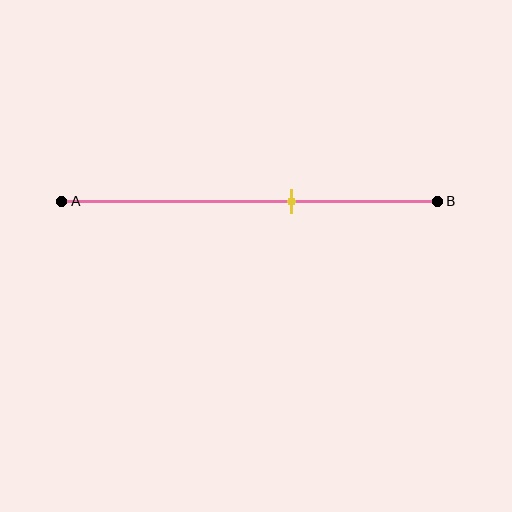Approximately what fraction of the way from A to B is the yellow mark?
The yellow mark is approximately 60% of the way from A to B.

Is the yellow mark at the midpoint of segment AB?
No, the mark is at about 60% from A, not at the 50% midpoint.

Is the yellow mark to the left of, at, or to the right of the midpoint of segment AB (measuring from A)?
The yellow mark is to the right of the midpoint of segment AB.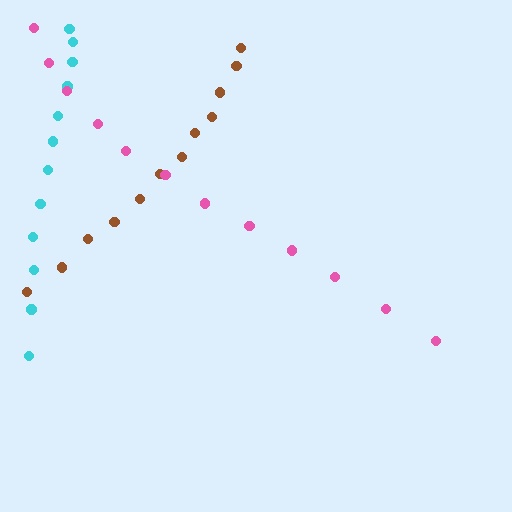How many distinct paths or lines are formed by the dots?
There are 3 distinct paths.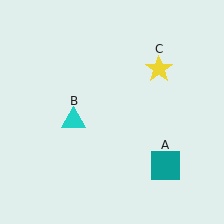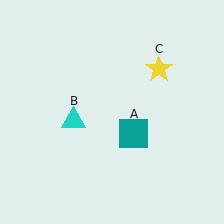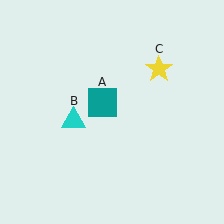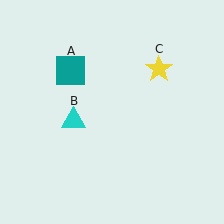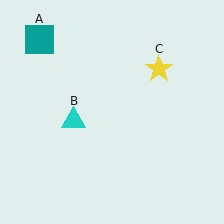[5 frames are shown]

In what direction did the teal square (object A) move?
The teal square (object A) moved up and to the left.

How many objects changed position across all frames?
1 object changed position: teal square (object A).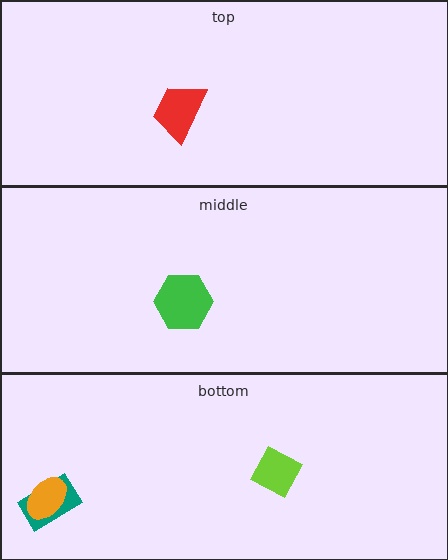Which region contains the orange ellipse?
The bottom region.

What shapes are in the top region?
The red trapezoid.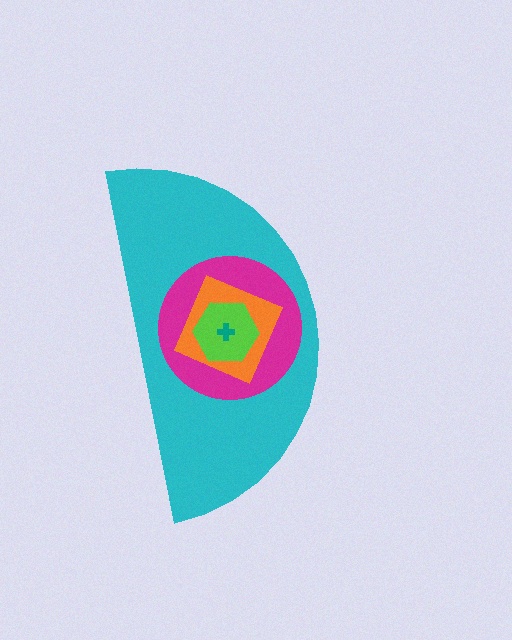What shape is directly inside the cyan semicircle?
The magenta circle.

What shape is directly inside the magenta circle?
The orange square.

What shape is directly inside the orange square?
The lime hexagon.